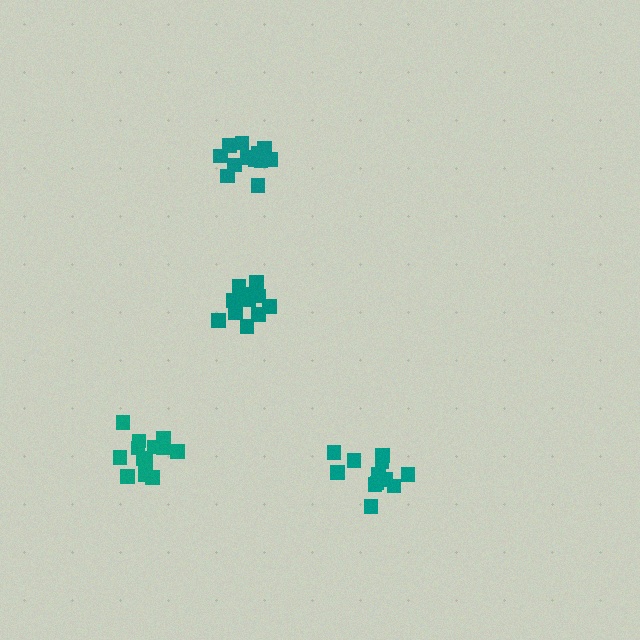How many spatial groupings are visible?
There are 4 spatial groupings.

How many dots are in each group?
Group 1: 12 dots, Group 2: 11 dots, Group 3: 13 dots, Group 4: 13 dots (49 total).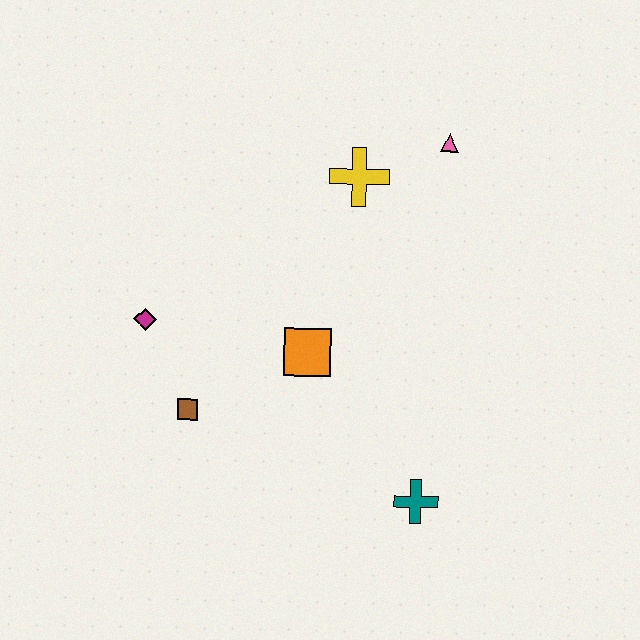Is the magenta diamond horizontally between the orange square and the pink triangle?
No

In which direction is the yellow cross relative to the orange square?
The yellow cross is above the orange square.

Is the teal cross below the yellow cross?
Yes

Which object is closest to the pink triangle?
The yellow cross is closest to the pink triangle.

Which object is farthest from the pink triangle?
The brown square is farthest from the pink triangle.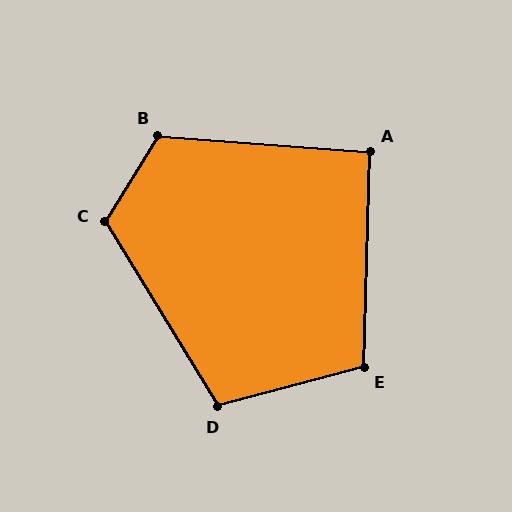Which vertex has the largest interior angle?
B, at approximately 117 degrees.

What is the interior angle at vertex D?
Approximately 107 degrees (obtuse).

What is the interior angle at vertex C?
Approximately 117 degrees (obtuse).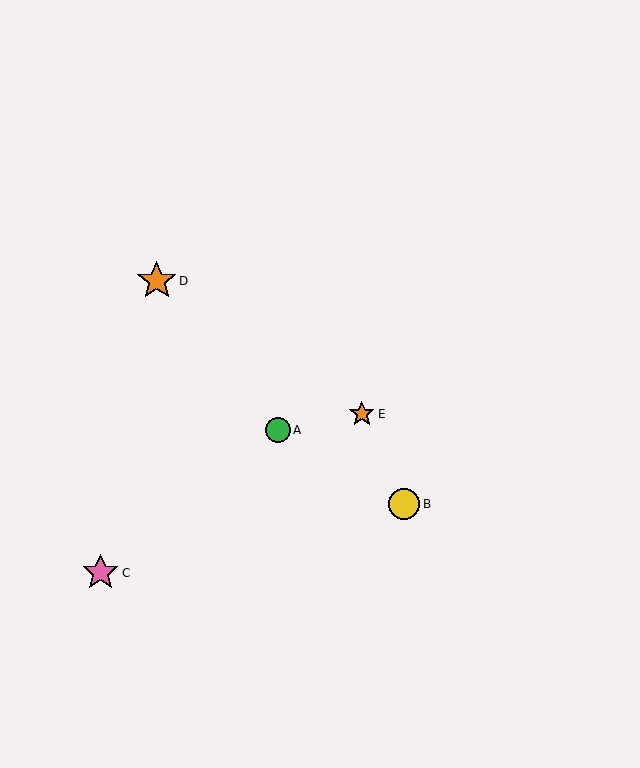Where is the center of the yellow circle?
The center of the yellow circle is at (404, 504).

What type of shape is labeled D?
Shape D is an orange star.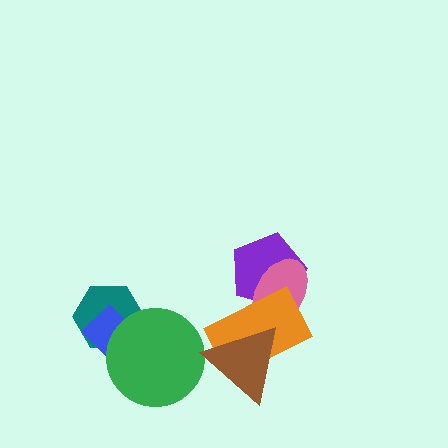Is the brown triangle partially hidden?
No, no other shape covers it.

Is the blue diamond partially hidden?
Yes, it is partially covered by another shape.